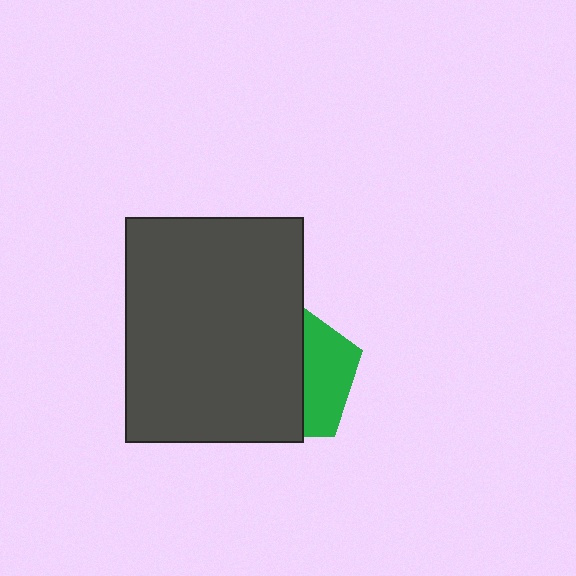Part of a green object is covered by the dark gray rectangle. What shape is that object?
It is a pentagon.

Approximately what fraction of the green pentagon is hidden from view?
Roughly 63% of the green pentagon is hidden behind the dark gray rectangle.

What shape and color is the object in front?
The object in front is a dark gray rectangle.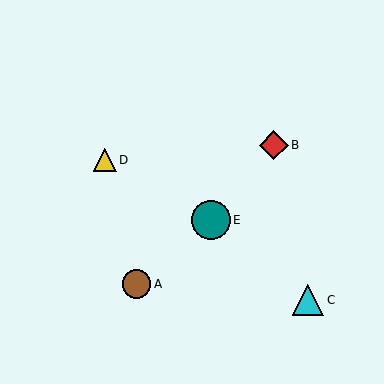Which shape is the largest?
The teal circle (labeled E) is the largest.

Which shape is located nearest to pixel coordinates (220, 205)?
The teal circle (labeled E) at (211, 220) is nearest to that location.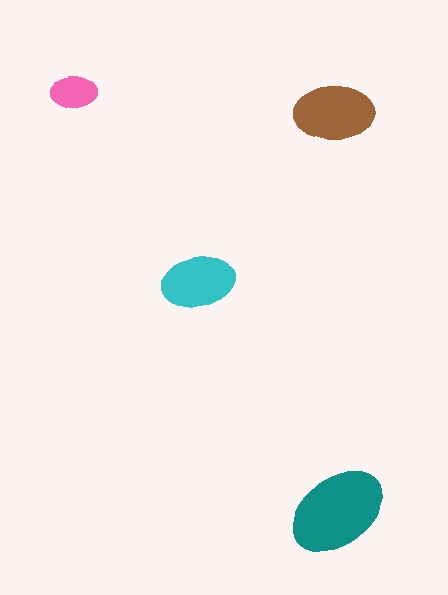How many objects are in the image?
There are 4 objects in the image.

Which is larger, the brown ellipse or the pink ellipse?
The brown one.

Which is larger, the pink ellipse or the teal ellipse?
The teal one.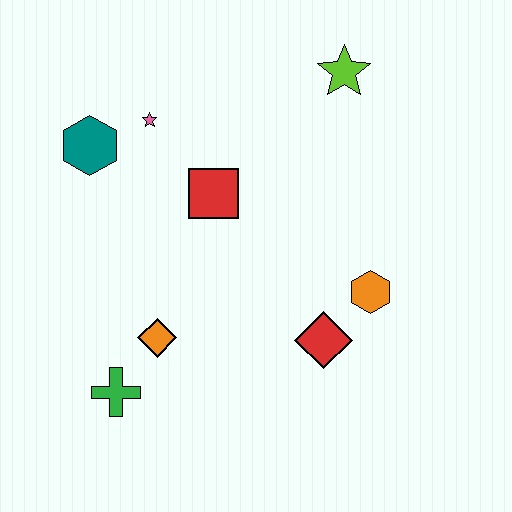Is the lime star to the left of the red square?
No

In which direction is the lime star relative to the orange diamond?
The lime star is above the orange diamond.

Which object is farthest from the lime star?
The green cross is farthest from the lime star.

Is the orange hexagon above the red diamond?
Yes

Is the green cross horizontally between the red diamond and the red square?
No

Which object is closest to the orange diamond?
The green cross is closest to the orange diamond.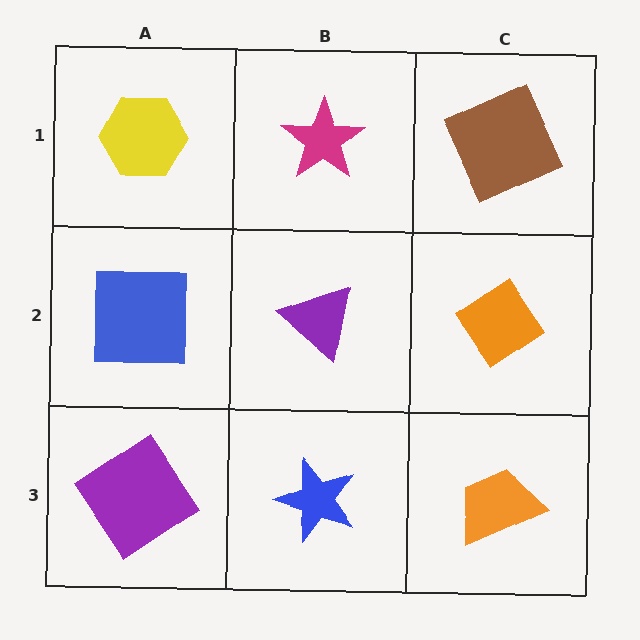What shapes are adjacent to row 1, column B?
A purple triangle (row 2, column B), a yellow hexagon (row 1, column A), a brown square (row 1, column C).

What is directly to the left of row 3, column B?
A purple diamond.